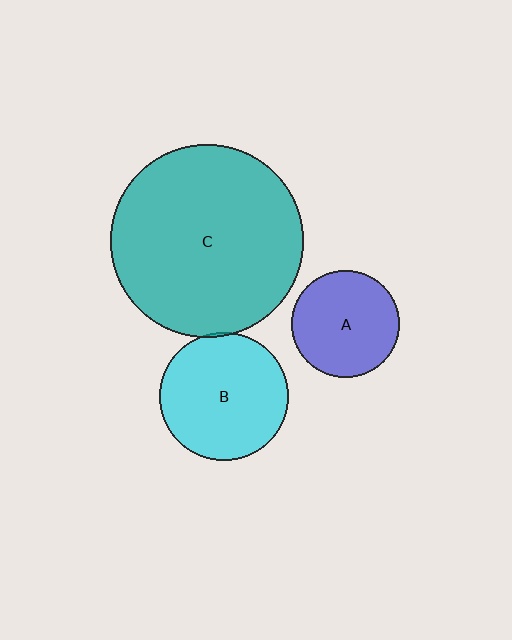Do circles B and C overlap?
Yes.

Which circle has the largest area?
Circle C (teal).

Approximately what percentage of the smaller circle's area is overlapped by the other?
Approximately 5%.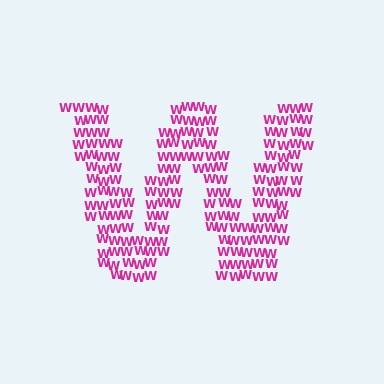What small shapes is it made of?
It is made of small letter W's.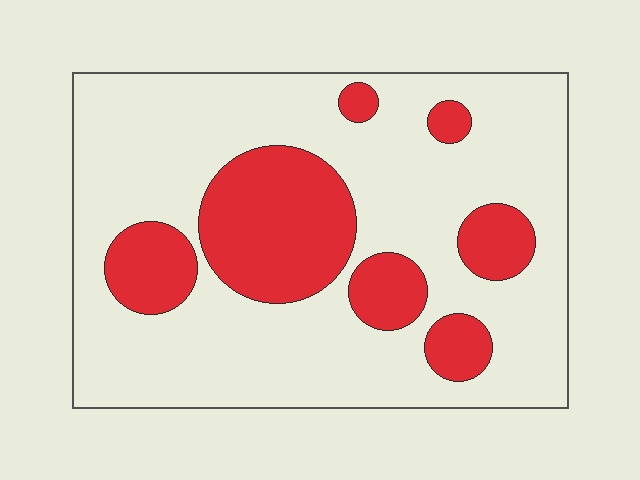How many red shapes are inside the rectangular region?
7.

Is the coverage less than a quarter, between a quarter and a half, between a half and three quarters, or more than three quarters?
Between a quarter and a half.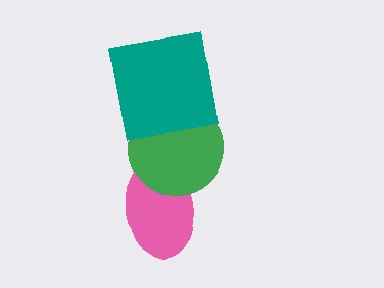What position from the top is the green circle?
The green circle is 2nd from the top.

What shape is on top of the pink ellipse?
The green circle is on top of the pink ellipse.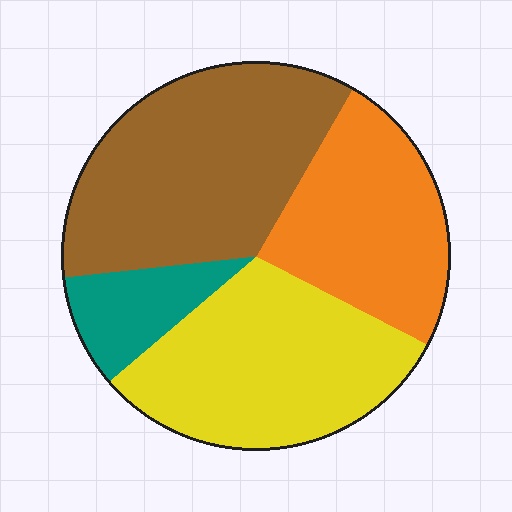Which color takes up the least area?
Teal, at roughly 10%.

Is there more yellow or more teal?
Yellow.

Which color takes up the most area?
Brown, at roughly 35%.